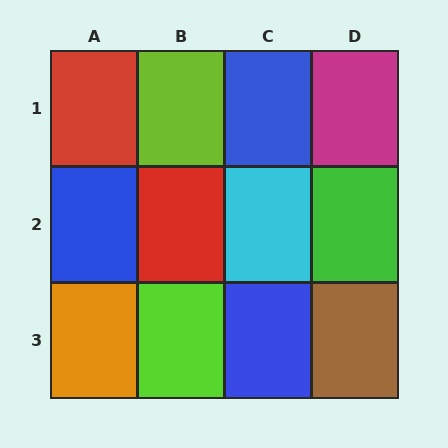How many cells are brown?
1 cell is brown.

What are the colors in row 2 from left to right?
Blue, red, cyan, green.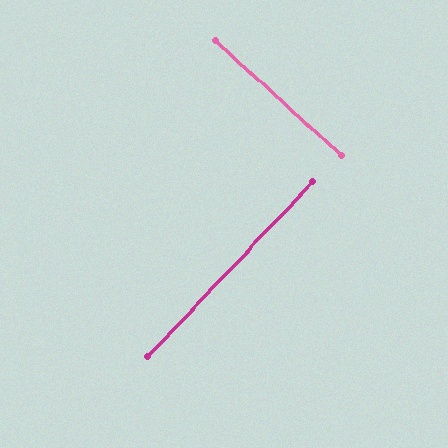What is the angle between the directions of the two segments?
Approximately 89 degrees.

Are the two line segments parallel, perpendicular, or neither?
Perpendicular — they meet at approximately 89°.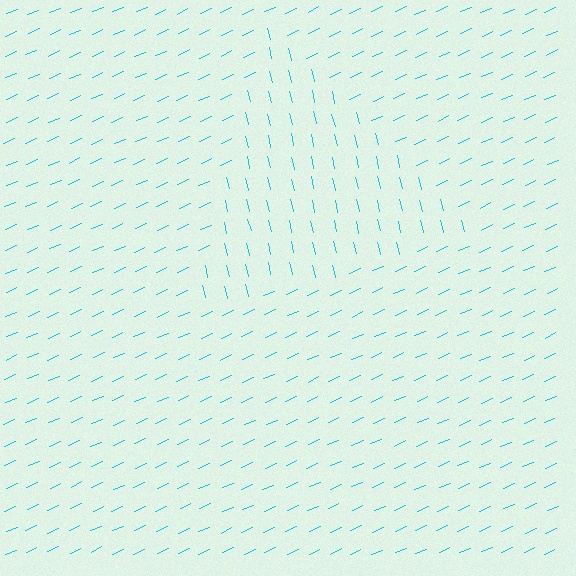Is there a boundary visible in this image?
Yes, there is a texture boundary formed by a change in line orientation.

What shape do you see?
I see a triangle.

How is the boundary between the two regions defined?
The boundary is defined purely by a change in line orientation (approximately 79 degrees difference). All lines are the same color and thickness.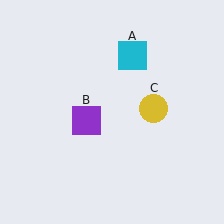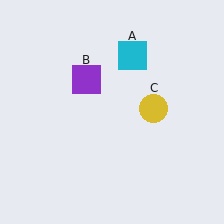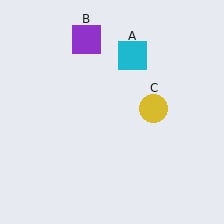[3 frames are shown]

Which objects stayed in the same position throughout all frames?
Cyan square (object A) and yellow circle (object C) remained stationary.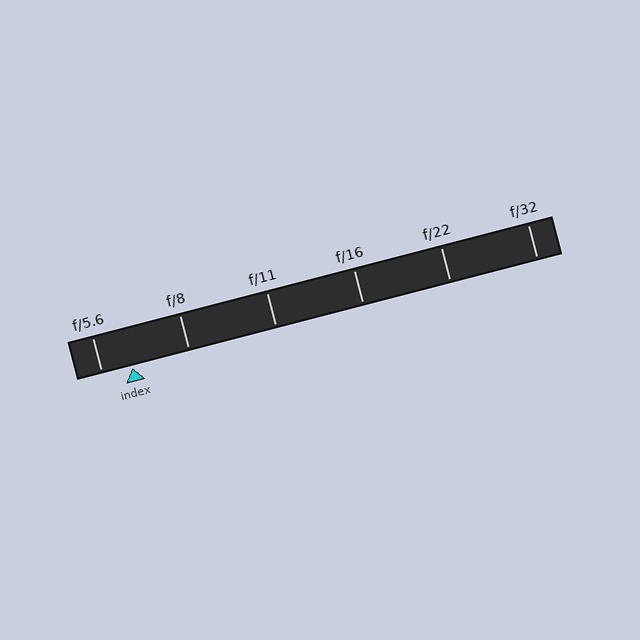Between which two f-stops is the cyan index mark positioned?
The index mark is between f/5.6 and f/8.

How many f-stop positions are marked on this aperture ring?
There are 6 f-stop positions marked.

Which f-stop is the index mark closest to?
The index mark is closest to f/5.6.